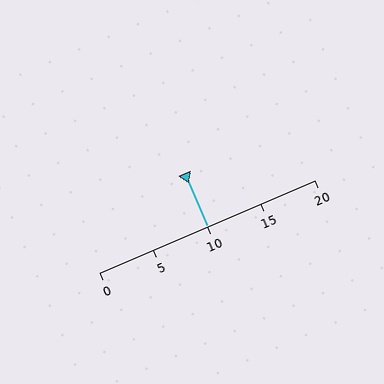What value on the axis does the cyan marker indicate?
The marker indicates approximately 10.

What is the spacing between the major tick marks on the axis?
The major ticks are spaced 5 apart.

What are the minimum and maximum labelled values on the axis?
The axis runs from 0 to 20.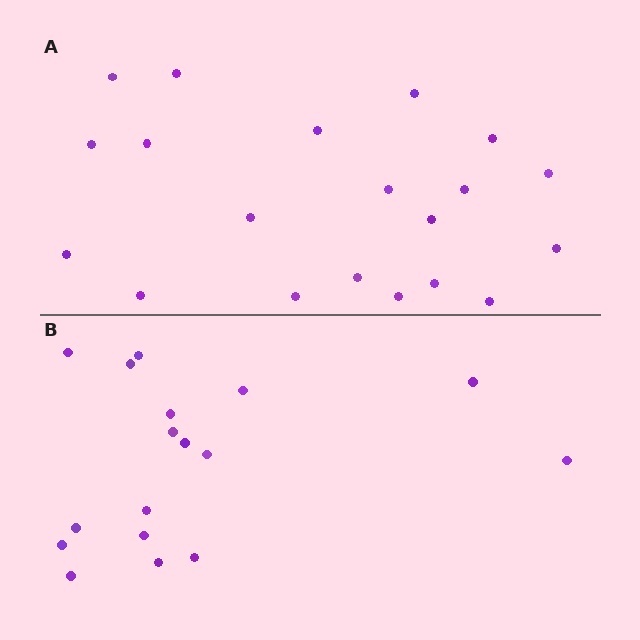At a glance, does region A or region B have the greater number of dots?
Region A (the top region) has more dots.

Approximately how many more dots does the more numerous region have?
Region A has just a few more — roughly 2 or 3 more dots than region B.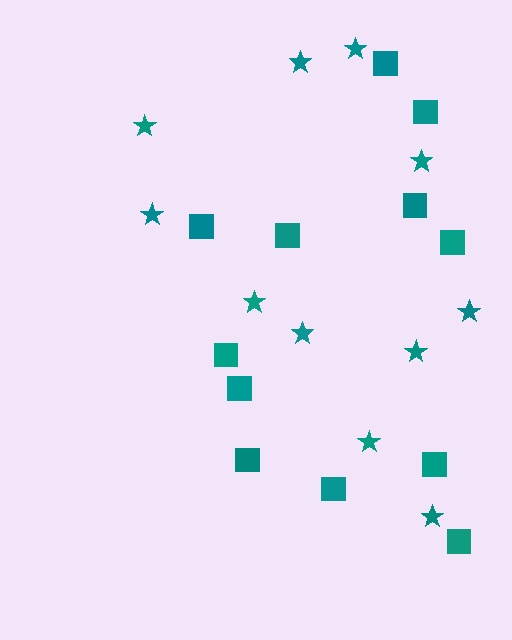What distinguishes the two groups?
There are 2 groups: one group of squares (12) and one group of stars (11).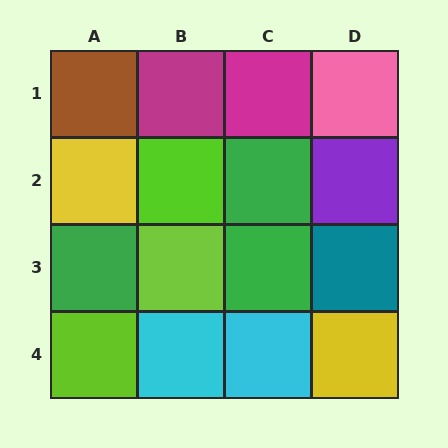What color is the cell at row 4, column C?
Cyan.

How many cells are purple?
1 cell is purple.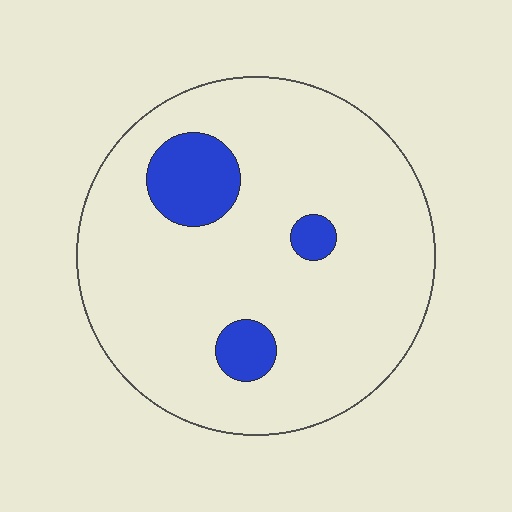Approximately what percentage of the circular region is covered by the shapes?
Approximately 10%.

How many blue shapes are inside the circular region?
3.